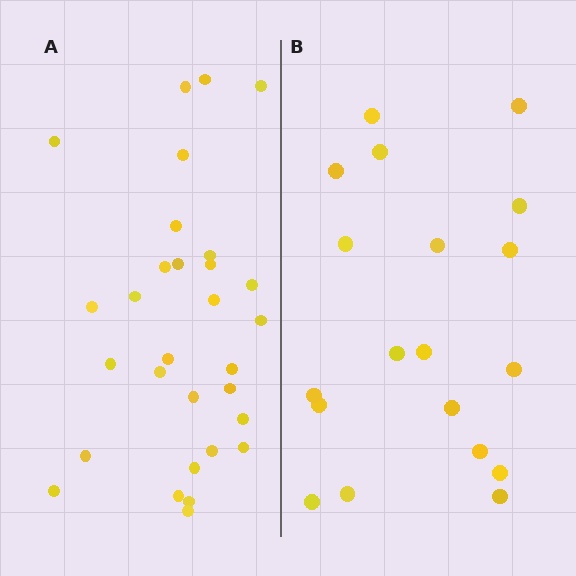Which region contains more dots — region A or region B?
Region A (the left region) has more dots.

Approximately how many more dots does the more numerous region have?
Region A has roughly 12 or so more dots than region B.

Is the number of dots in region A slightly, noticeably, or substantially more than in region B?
Region A has substantially more. The ratio is roughly 1.6 to 1.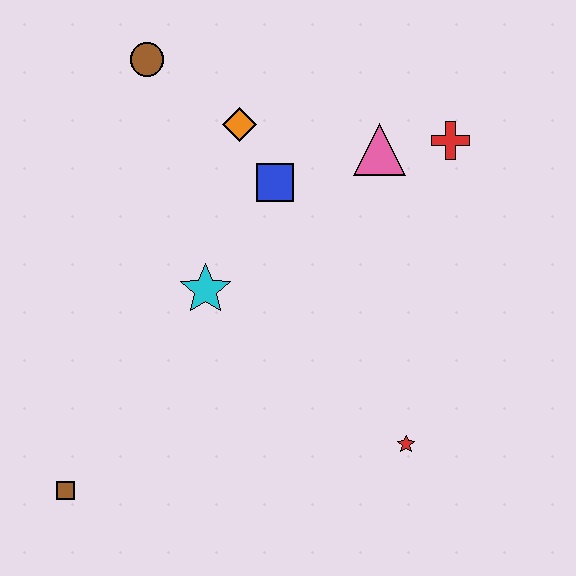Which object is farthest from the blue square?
The brown square is farthest from the blue square.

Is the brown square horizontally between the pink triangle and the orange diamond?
No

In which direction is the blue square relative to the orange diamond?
The blue square is below the orange diamond.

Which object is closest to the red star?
The cyan star is closest to the red star.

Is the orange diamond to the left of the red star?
Yes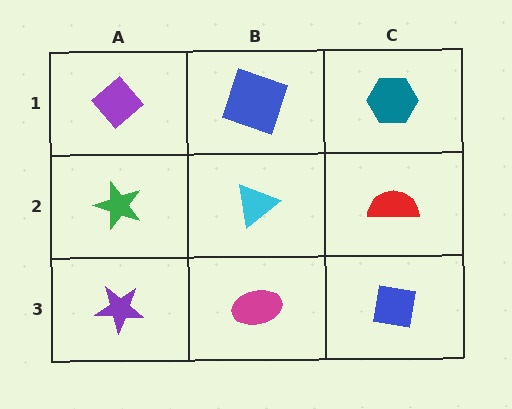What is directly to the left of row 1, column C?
A blue square.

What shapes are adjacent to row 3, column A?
A green star (row 2, column A), a magenta ellipse (row 3, column B).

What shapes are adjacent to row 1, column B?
A cyan triangle (row 2, column B), a purple diamond (row 1, column A), a teal hexagon (row 1, column C).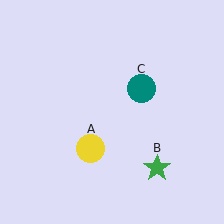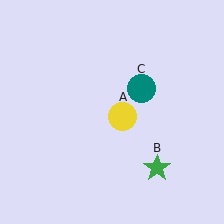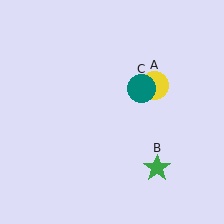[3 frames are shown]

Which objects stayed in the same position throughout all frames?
Green star (object B) and teal circle (object C) remained stationary.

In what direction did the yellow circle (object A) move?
The yellow circle (object A) moved up and to the right.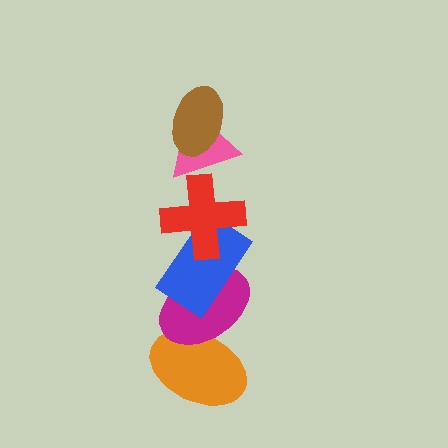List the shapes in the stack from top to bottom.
From top to bottom: the brown ellipse, the pink triangle, the red cross, the blue rectangle, the magenta ellipse, the orange ellipse.